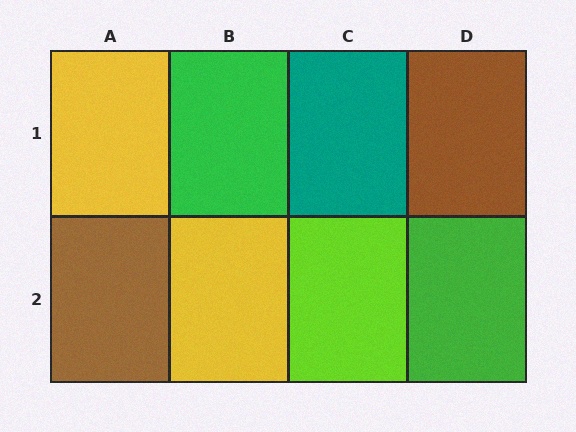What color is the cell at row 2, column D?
Green.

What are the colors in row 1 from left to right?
Yellow, green, teal, brown.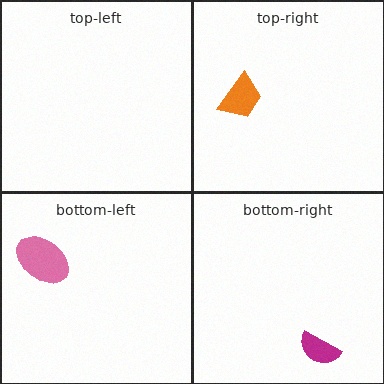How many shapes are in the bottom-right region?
1.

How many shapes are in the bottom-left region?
1.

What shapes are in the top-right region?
The orange trapezoid.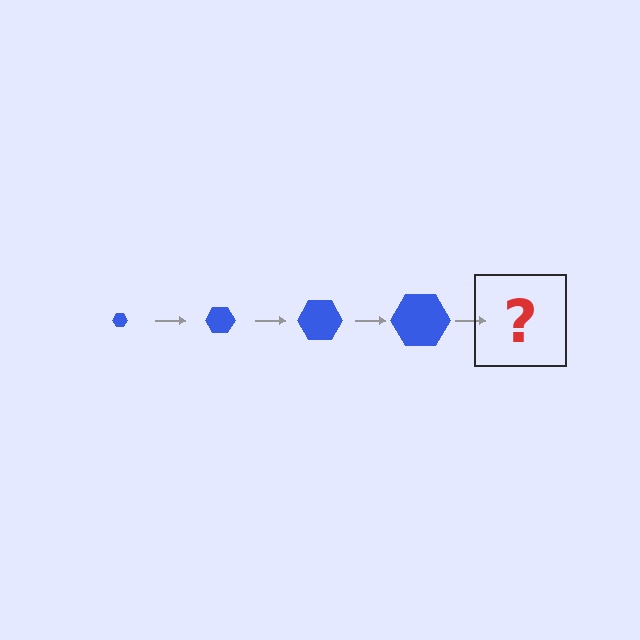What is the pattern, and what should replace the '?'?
The pattern is that the hexagon gets progressively larger each step. The '?' should be a blue hexagon, larger than the previous one.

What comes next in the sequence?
The next element should be a blue hexagon, larger than the previous one.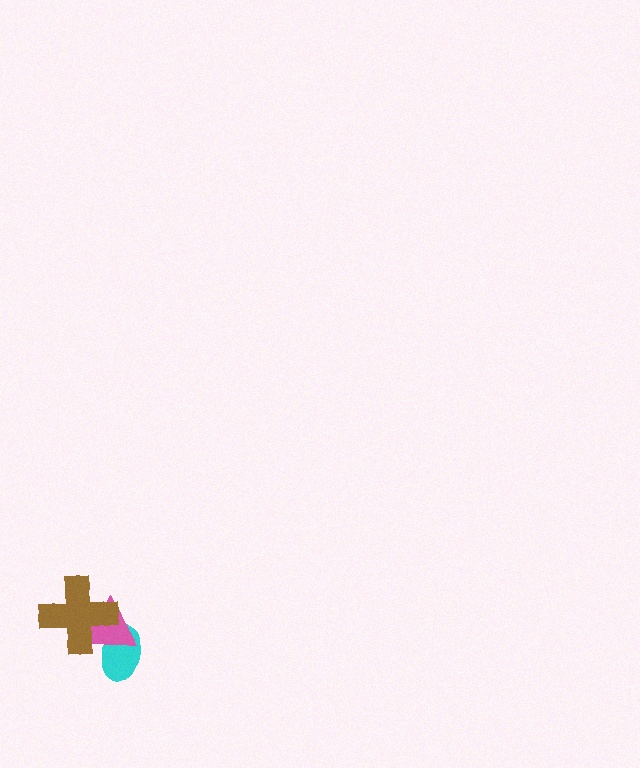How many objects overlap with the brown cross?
2 objects overlap with the brown cross.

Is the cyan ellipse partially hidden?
Yes, it is partially covered by another shape.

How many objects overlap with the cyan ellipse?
2 objects overlap with the cyan ellipse.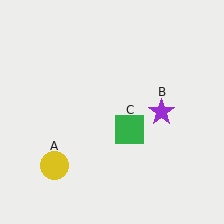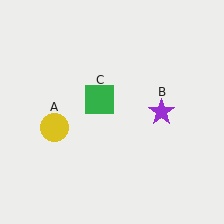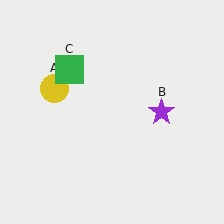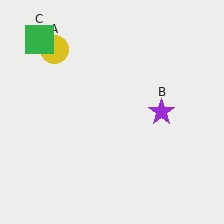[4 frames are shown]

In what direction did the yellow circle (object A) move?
The yellow circle (object A) moved up.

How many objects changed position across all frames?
2 objects changed position: yellow circle (object A), green square (object C).